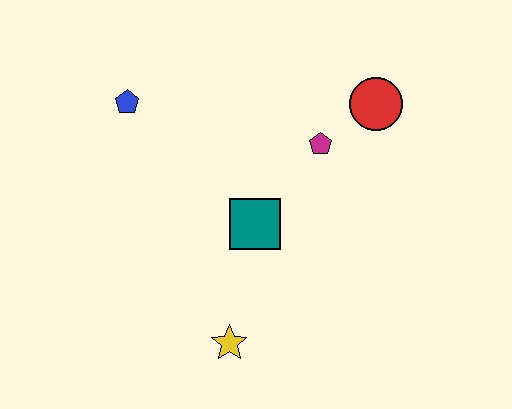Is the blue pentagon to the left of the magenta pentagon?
Yes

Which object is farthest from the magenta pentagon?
The yellow star is farthest from the magenta pentagon.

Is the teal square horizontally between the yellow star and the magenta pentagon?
Yes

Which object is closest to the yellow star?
The teal square is closest to the yellow star.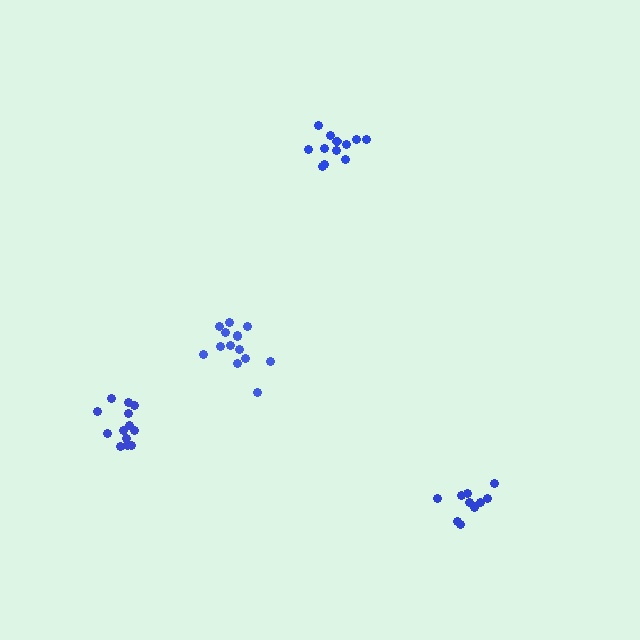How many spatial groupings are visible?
There are 4 spatial groupings.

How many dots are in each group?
Group 1: 14 dots, Group 2: 11 dots, Group 3: 12 dots, Group 4: 13 dots (50 total).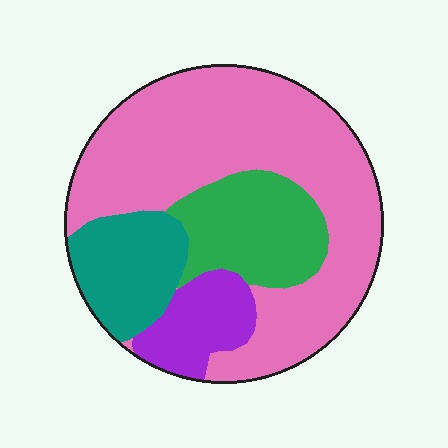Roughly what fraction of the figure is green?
Green covers roughly 15% of the figure.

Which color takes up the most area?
Pink, at roughly 55%.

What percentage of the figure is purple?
Purple takes up less than a sixth of the figure.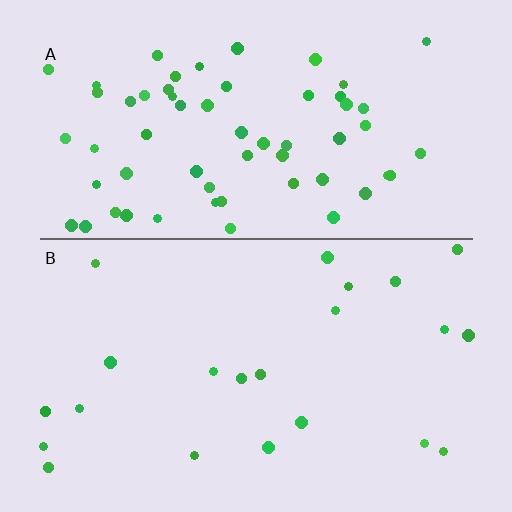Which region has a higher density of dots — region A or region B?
A (the top).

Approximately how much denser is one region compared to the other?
Approximately 2.8× — region A over region B.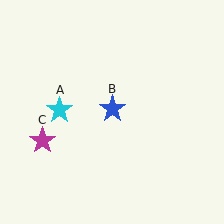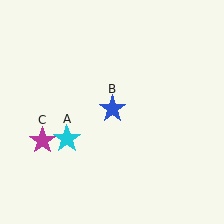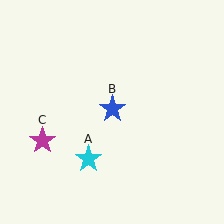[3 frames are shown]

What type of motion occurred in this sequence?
The cyan star (object A) rotated counterclockwise around the center of the scene.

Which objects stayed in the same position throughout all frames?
Blue star (object B) and magenta star (object C) remained stationary.